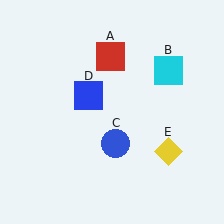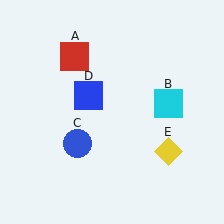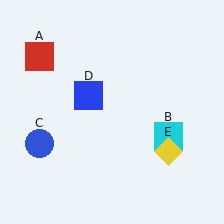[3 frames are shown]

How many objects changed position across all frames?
3 objects changed position: red square (object A), cyan square (object B), blue circle (object C).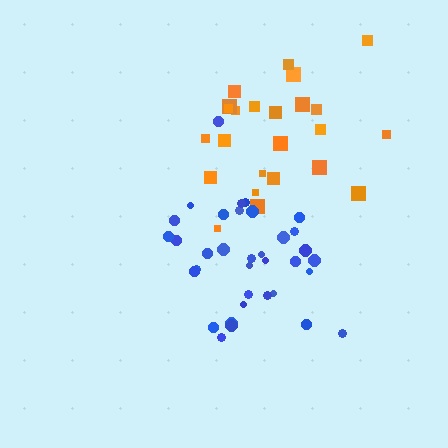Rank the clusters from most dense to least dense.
blue, orange.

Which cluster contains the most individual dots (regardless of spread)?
Blue (35).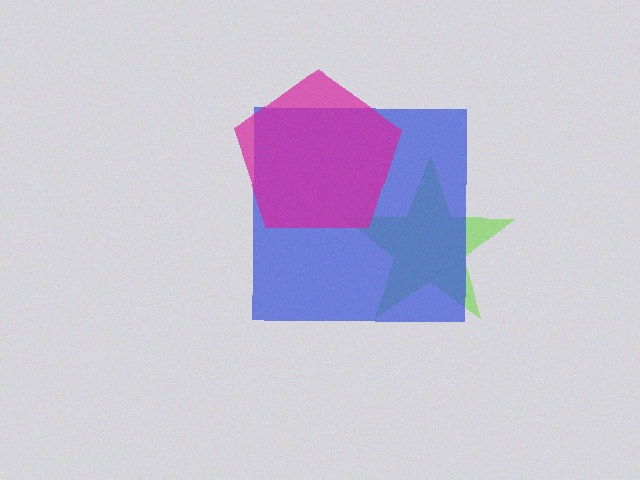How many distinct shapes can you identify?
There are 3 distinct shapes: a lime star, a blue square, a magenta pentagon.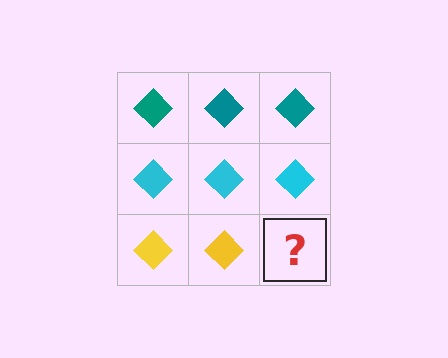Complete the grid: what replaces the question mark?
The question mark should be replaced with a yellow diamond.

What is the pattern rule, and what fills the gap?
The rule is that each row has a consistent color. The gap should be filled with a yellow diamond.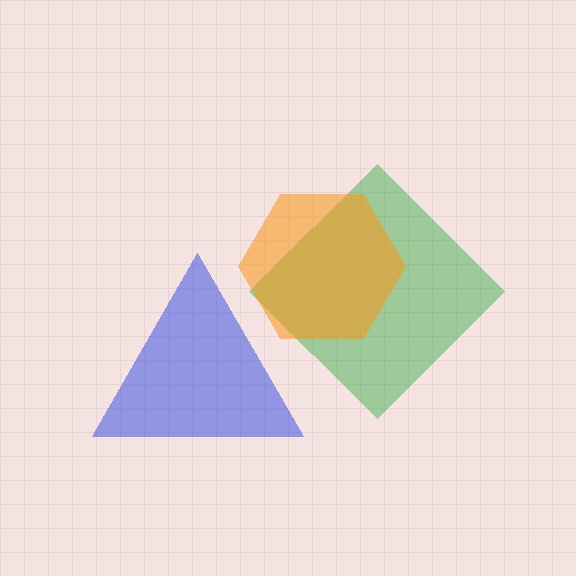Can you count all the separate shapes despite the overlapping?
Yes, there are 3 separate shapes.